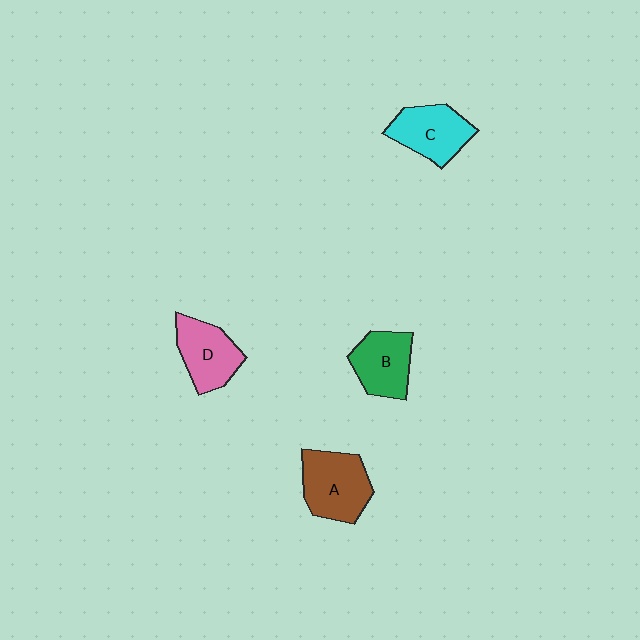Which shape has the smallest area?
Shape B (green).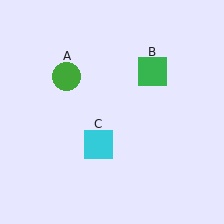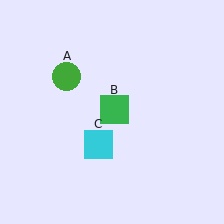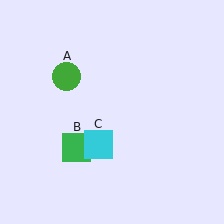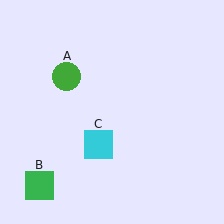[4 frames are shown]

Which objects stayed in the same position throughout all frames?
Green circle (object A) and cyan square (object C) remained stationary.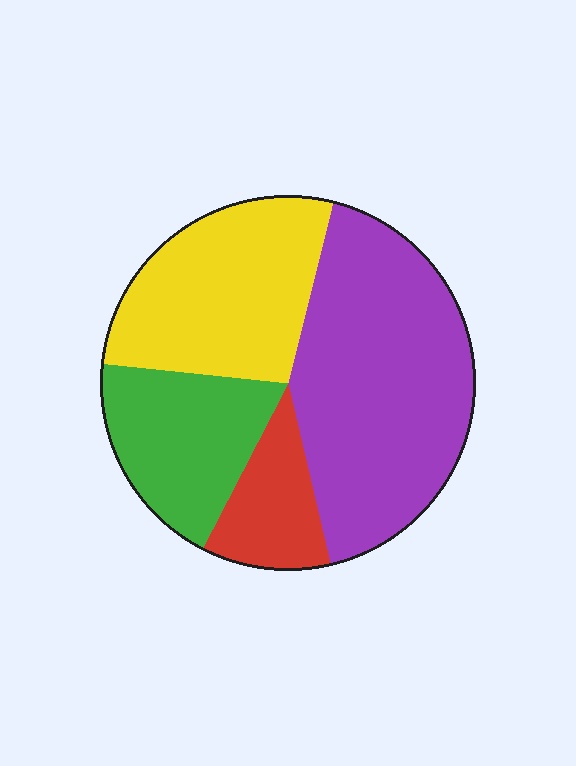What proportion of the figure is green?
Green takes up less than a quarter of the figure.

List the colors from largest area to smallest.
From largest to smallest: purple, yellow, green, red.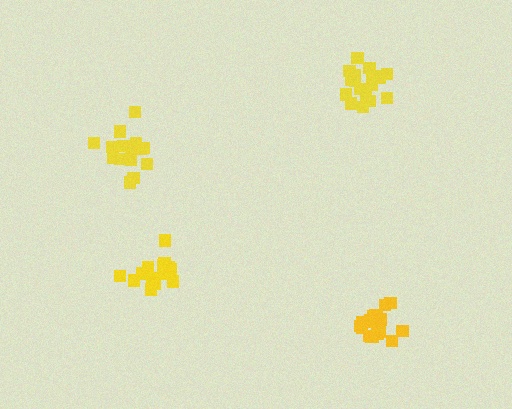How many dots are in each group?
Group 1: 15 dots, Group 2: 19 dots, Group 3: 19 dots, Group 4: 15 dots (68 total).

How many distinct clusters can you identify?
There are 4 distinct clusters.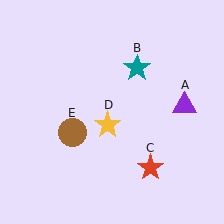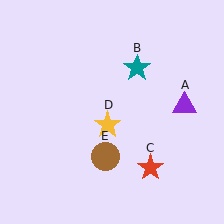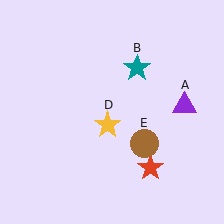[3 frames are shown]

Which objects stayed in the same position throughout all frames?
Purple triangle (object A) and teal star (object B) and red star (object C) and yellow star (object D) remained stationary.